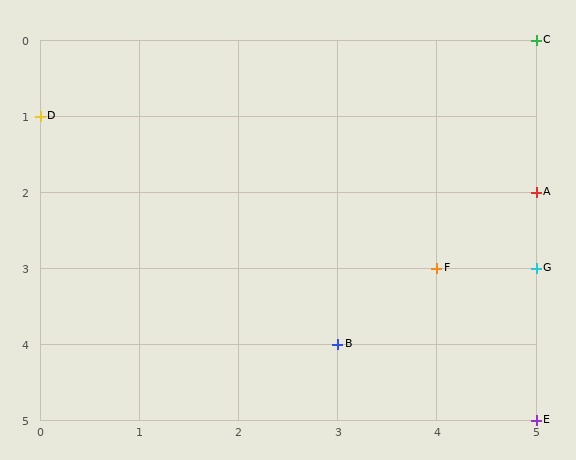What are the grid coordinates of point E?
Point E is at grid coordinates (5, 5).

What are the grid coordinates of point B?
Point B is at grid coordinates (3, 4).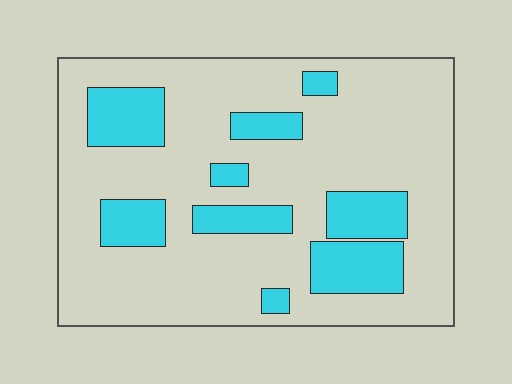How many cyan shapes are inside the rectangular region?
9.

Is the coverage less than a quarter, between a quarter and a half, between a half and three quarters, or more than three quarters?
Less than a quarter.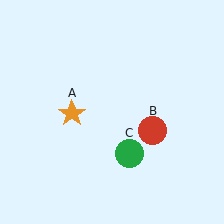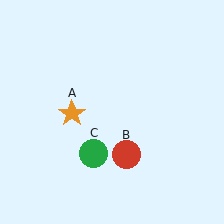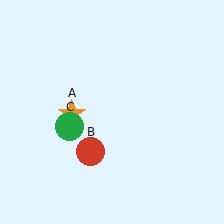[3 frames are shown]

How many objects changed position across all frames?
2 objects changed position: red circle (object B), green circle (object C).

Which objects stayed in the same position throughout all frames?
Orange star (object A) remained stationary.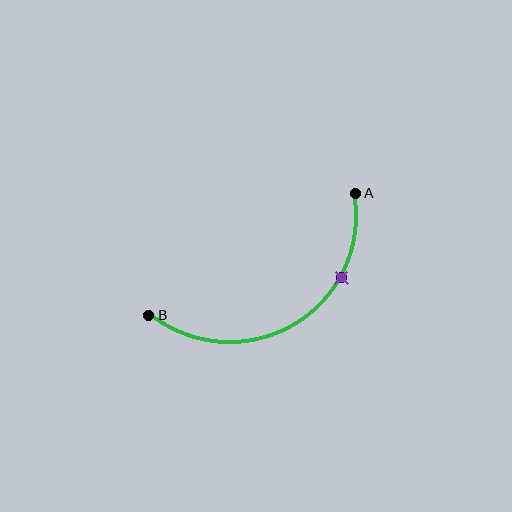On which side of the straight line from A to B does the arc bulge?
The arc bulges below the straight line connecting A and B.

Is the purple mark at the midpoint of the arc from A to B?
No. The purple mark lies on the arc but is closer to endpoint A. The arc midpoint would be at the point on the curve equidistant along the arc from both A and B.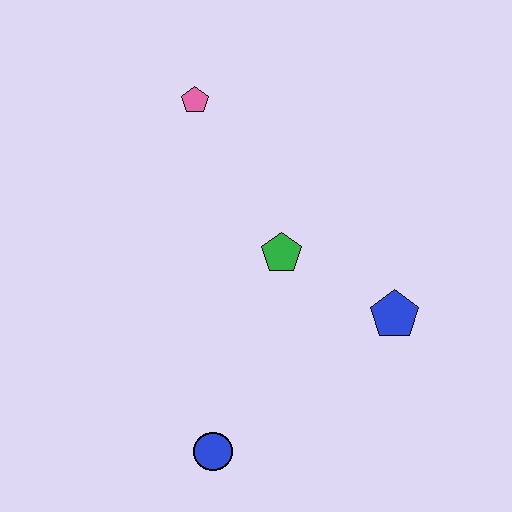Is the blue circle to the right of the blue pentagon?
No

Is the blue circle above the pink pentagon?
No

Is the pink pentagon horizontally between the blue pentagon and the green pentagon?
No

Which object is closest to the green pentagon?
The blue pentagon is closest to the green pentagon.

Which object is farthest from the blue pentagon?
The pink pentagon is farthest from the blue pentagon.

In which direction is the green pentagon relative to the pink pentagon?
The green pentagon is below the pink pentagon.